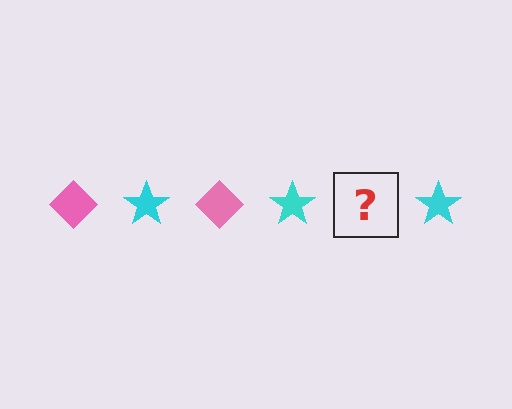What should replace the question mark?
The question mark should be replaced with a pink diamond.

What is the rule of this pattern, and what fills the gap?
The rule is that the pattern alternates between pink diamond and cyan star. The gap should be filled with a pink diamond.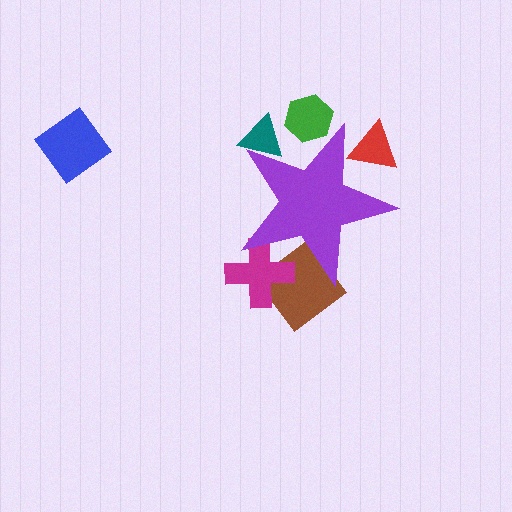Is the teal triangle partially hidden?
Yes, the teal triangle is partially hidden behind the purple star.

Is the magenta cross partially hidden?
Yes, the magenta cross is partially hidden behind the purple star.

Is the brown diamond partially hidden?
Yes, the brown diamond is partially hidden behind the purple star.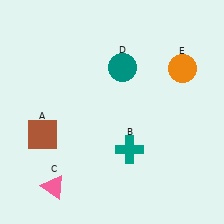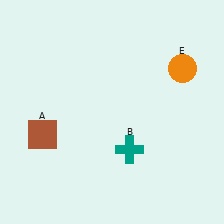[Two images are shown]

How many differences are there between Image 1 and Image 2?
There are 2 differences between the two images.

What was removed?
The teal circle (D), the pink triangle (C) were removed in Image 2.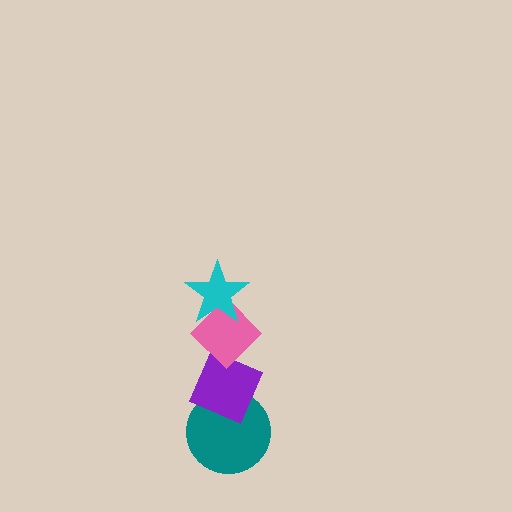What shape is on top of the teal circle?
The purple diamond is on top of the teal circle.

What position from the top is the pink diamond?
The pink diamond is 2nd from the top.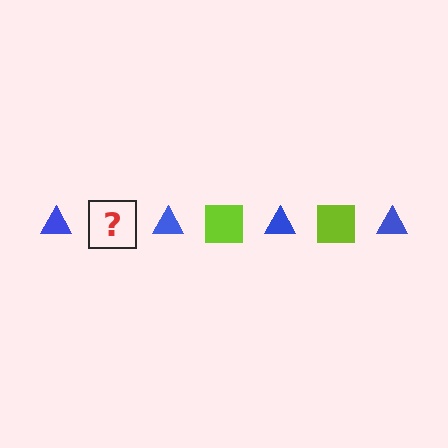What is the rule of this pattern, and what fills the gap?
The rule is that the pattern alternates between blue triangle and lime square. The gap should be filled with a lime square.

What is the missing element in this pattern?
The missing element is a lime square.